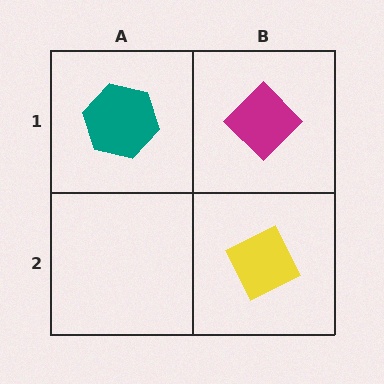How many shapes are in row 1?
2 shapes.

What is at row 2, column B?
A yellow diamond.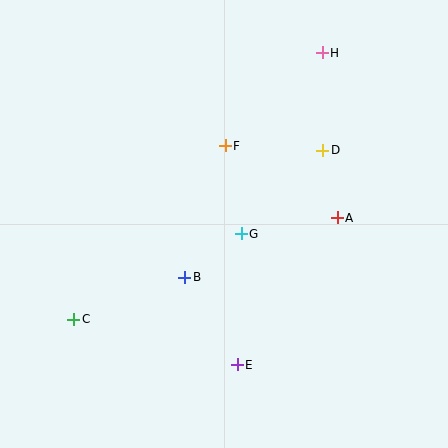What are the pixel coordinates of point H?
Point H is at (322, 53).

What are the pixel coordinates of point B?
Point B is at (185, 277).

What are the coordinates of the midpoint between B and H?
The midpoint between B and H is at (254, 165).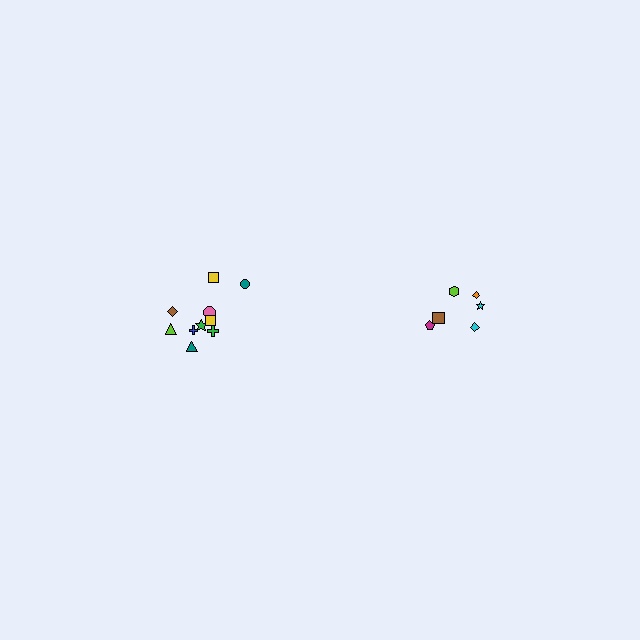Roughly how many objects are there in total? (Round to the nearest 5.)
Roughly 15 objects in total.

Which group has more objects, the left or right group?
The left group.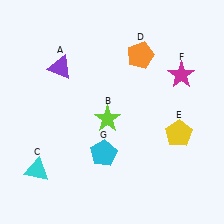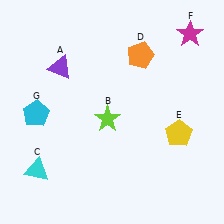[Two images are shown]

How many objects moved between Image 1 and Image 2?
2 objects moved between the two images.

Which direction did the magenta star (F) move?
The magenta star (F) moved up.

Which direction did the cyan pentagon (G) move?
The cyan pentagon (G) moved left.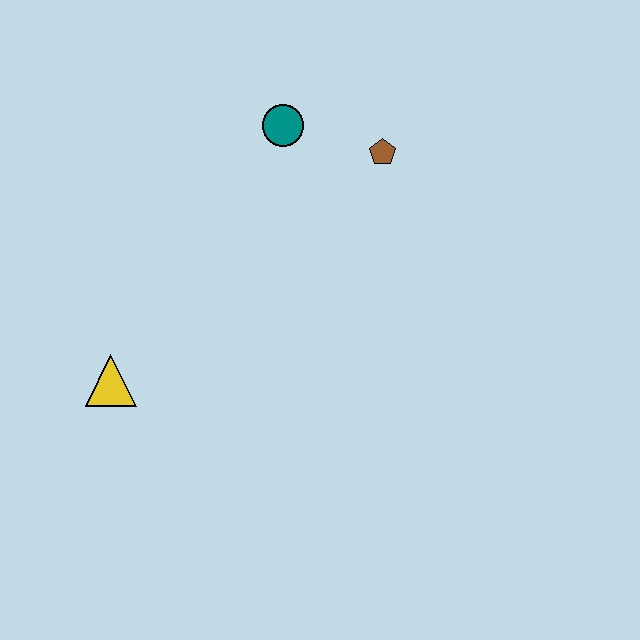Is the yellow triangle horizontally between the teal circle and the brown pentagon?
No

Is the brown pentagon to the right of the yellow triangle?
Yes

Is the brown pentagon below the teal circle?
Yes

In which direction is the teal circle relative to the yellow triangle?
The teal circle is above the yellow triangle.